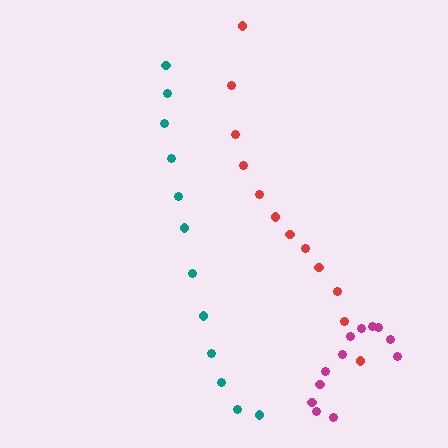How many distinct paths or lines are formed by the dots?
There are 3 distinct paths.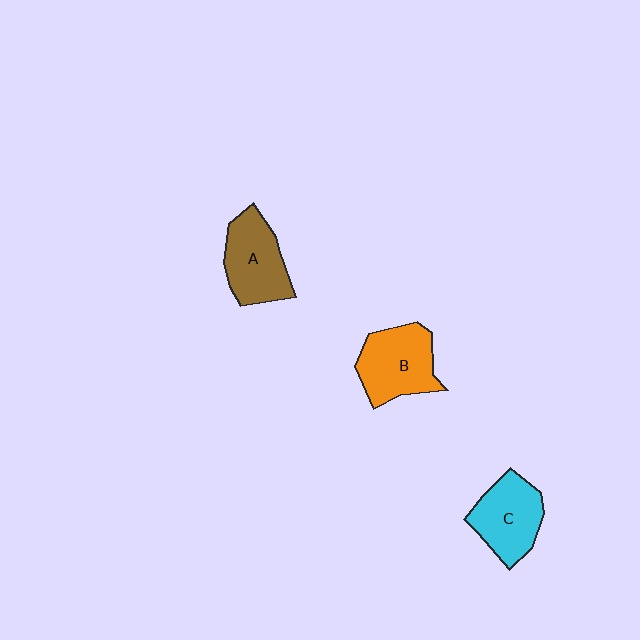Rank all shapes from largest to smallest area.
From largest to smallest: B (orange), A (brown), C (cyan).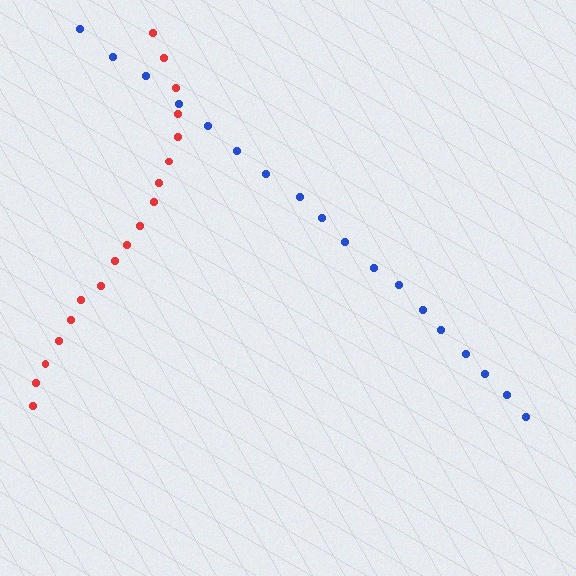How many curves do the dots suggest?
There are 2 distinct paths.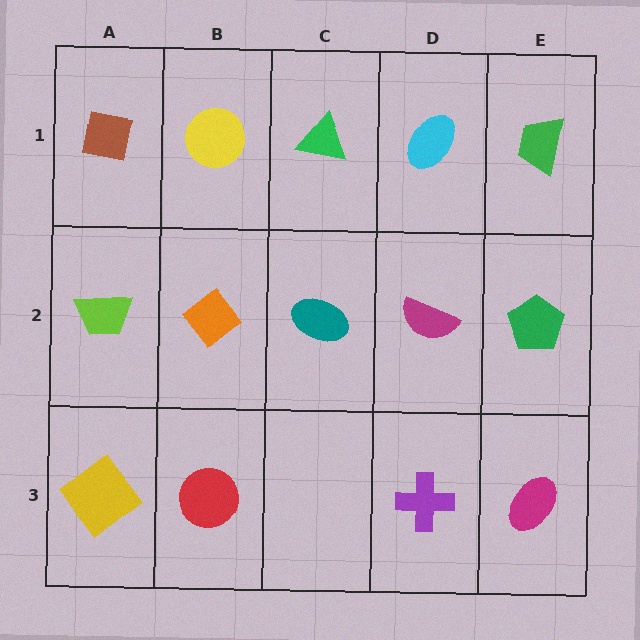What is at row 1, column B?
A yellow circle.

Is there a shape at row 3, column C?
No, that cell is empty.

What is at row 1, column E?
A green trapezoid.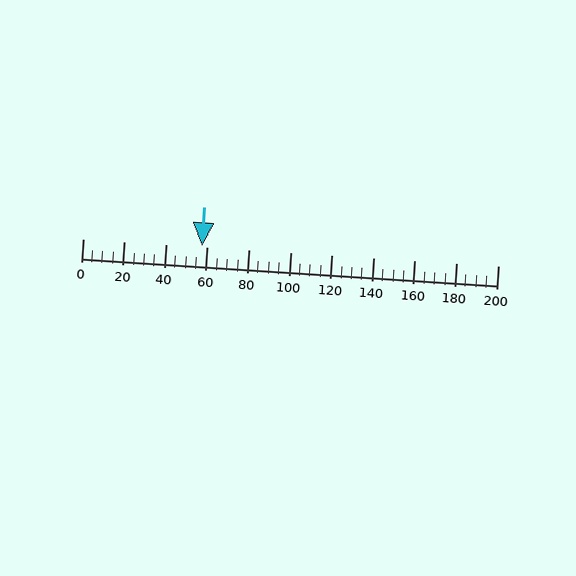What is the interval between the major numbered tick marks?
The major tick marks are spaced 20 units apart.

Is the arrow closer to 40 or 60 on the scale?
The arrow is closer to 60.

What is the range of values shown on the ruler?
The ruler shows values from 0 to 200.